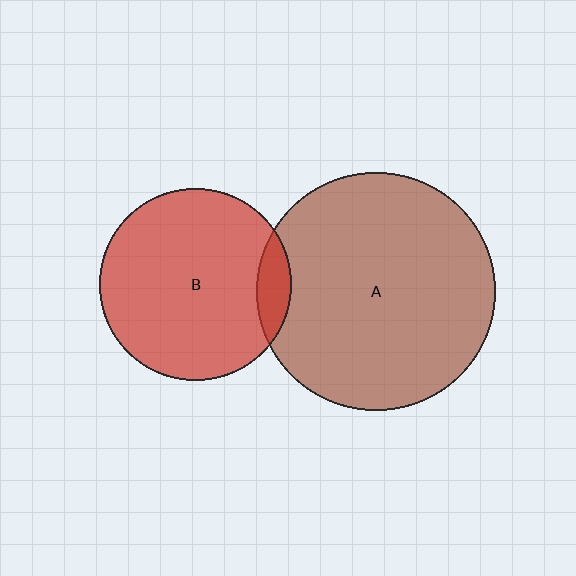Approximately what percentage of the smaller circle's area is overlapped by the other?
Approximately 10%.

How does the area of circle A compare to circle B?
Approximately 1.6 times.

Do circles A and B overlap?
Yes.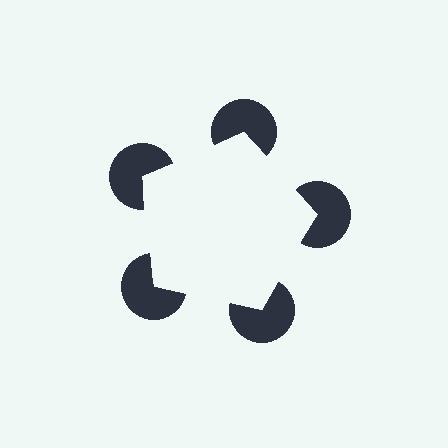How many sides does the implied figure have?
5 sides.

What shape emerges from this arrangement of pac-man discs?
An illusory pentagon — its edges are inferred from the aligned wedge cuts in the pac-man discs, not physically drawn.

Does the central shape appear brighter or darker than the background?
It typically appears slightly brighter than the background, even though no actual brightness change is drawn.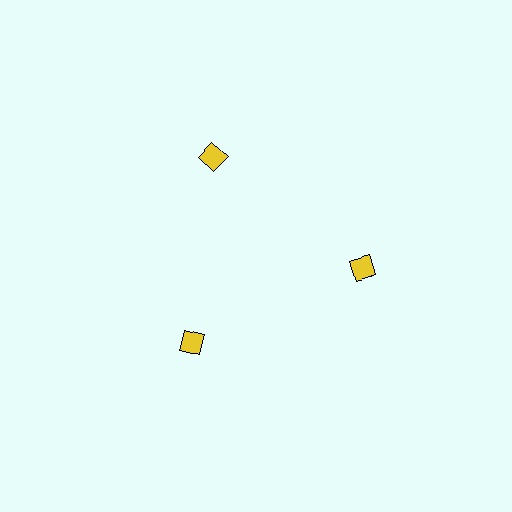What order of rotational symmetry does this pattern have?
This pattern has 3-fold rotational symmetry.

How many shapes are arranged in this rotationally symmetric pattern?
There are 3 shapes, arranged in 3 groups of 1.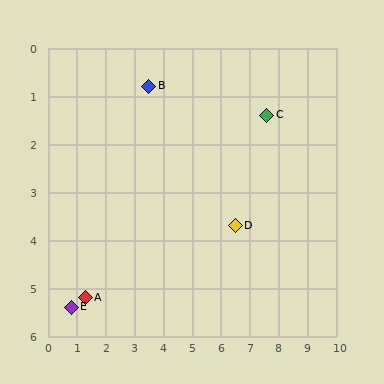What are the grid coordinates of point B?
Point B is at approximately (3.5, 0.8).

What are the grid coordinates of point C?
Point C is at approximately (7.6, 1.4).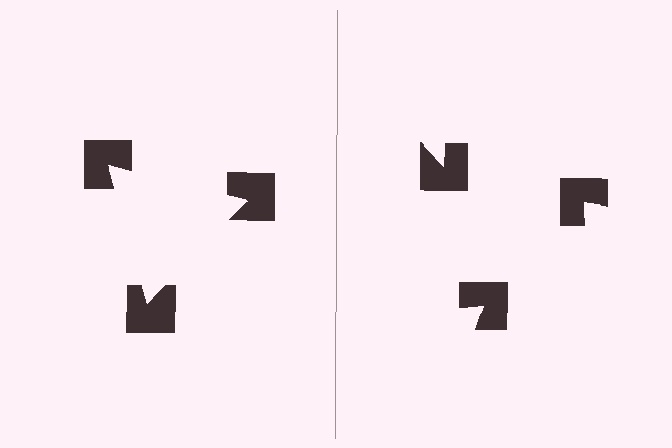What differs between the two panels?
The notched squares are positioned identically on both sides; only the wedge orientations differ. On the left they align to a triangle; on the right they are misaligned.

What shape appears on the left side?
An illusory triangle.